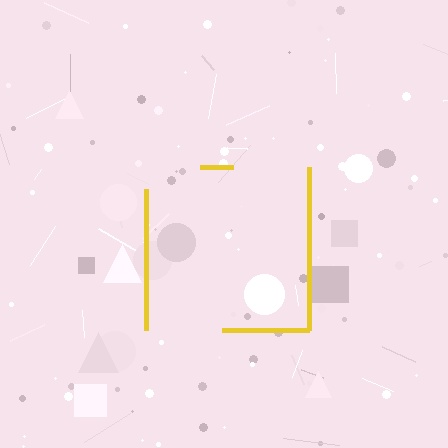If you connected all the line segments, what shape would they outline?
They would outline a square.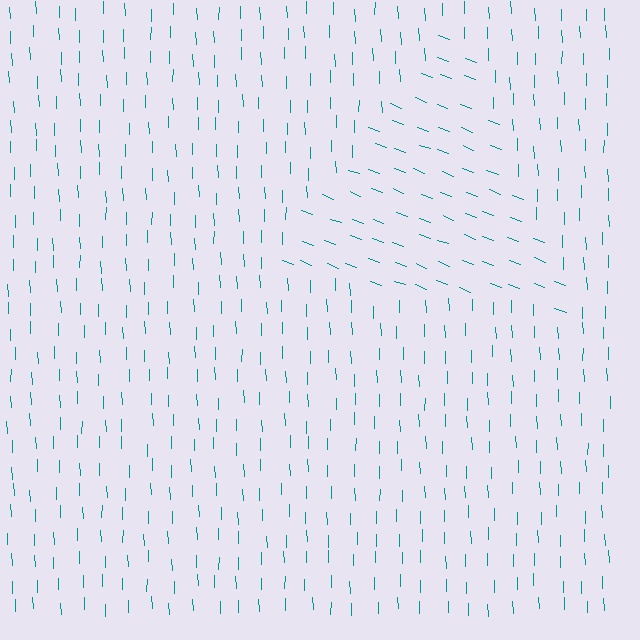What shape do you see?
I see a triangle.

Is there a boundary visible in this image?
Yes, there is a texture boundary formed by a change in line orientation.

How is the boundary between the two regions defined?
The boundary is defined purely by a change in line orientation (approximately 68 degrees difference). All lines are the same color and thickness.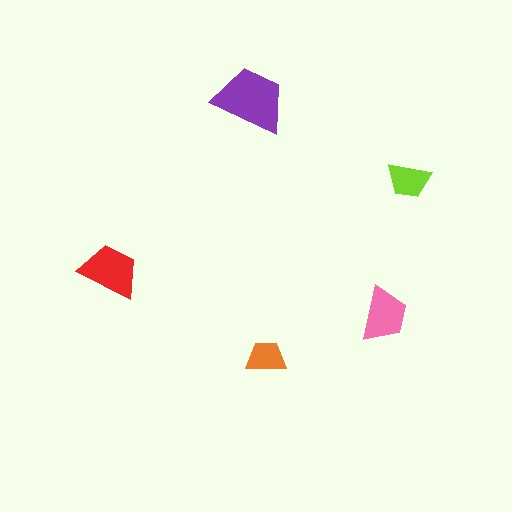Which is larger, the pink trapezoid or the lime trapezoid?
The pink one.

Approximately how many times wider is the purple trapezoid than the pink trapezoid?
About 1.5 times wider.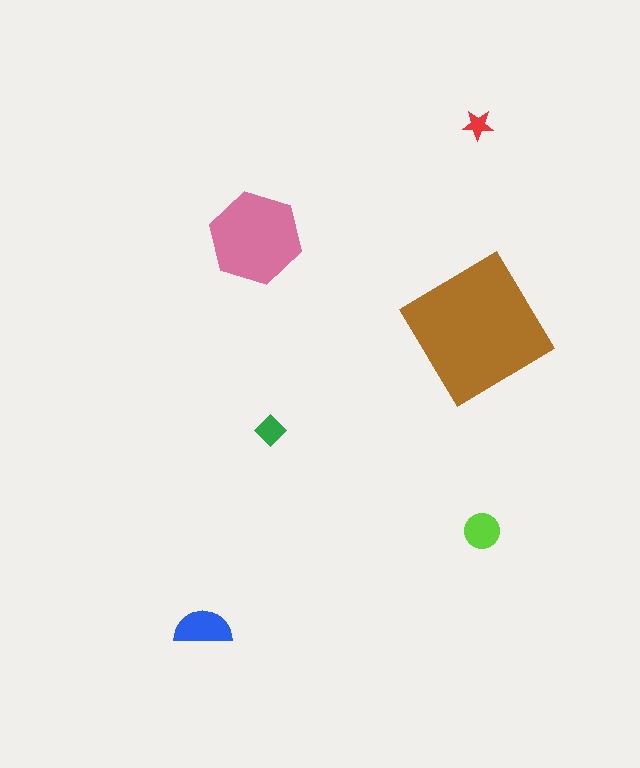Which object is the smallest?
The red star.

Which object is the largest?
The brown diamond.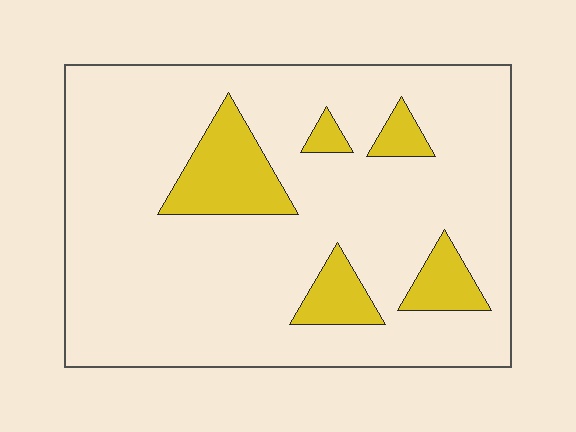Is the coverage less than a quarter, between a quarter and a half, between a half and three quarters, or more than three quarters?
Less than a quarter.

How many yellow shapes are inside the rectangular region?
5.